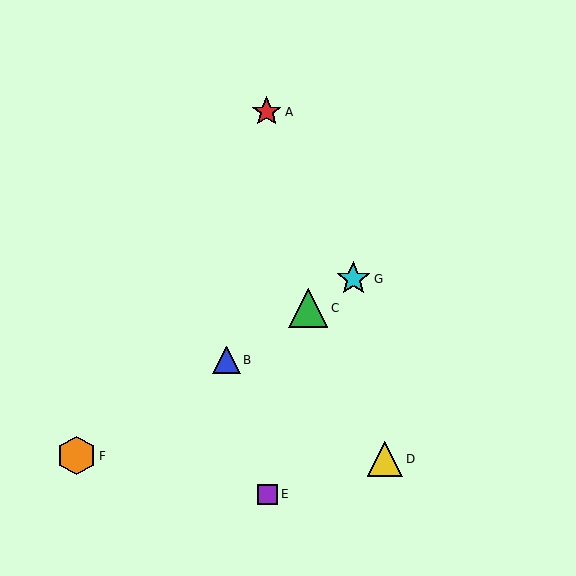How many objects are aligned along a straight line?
4 objects (B, C, F, G) are aligned along a straight line.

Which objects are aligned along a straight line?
Objects B, C, F, G are aligned along a straight line.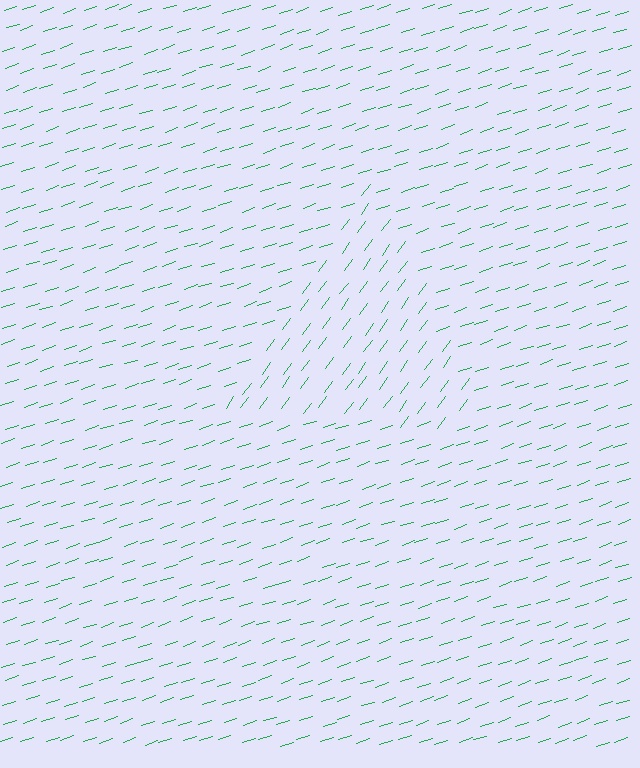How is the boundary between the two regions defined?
The boundary is defined purely by a change in line orientation (approximately 36 degrees difference). All lines are the same color and thickness.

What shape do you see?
I see a triangle.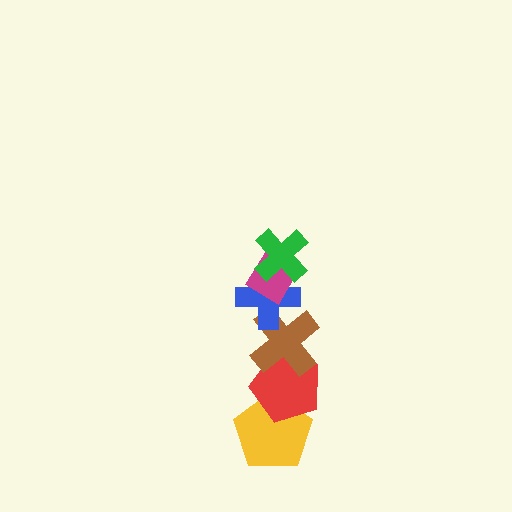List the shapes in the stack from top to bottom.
From top to bottom: the green cross, the magenta diamond, the blue cross, the brown cross, the red pentagon, the yellow pentagon.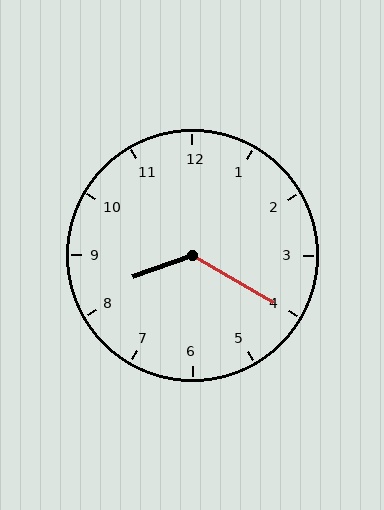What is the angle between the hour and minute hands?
Approximately 130 degrees.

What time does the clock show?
8:20.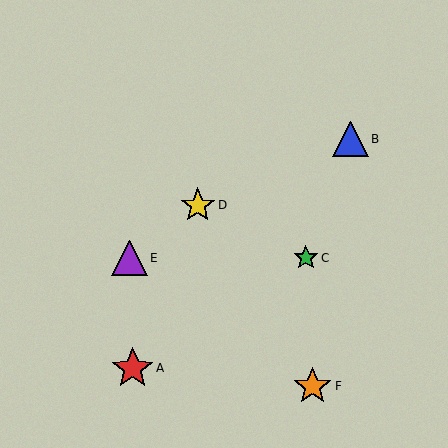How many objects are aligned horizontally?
2 objects (C, E) are aligned horizontally.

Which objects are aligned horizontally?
Objects C, E are aligned horizontally.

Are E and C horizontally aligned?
Yes, both are at y≈258.